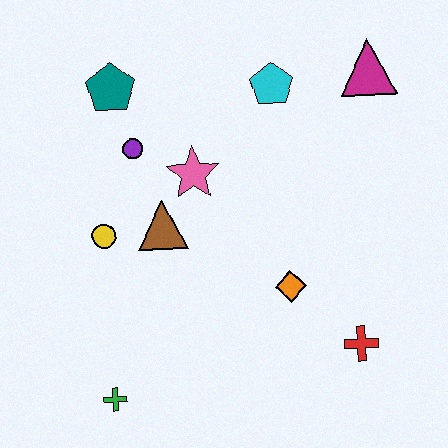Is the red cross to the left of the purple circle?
No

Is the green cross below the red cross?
Yes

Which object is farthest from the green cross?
The magenta triangle is farthest from the green cross.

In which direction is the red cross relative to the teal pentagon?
The red cross is below the teal pentagon.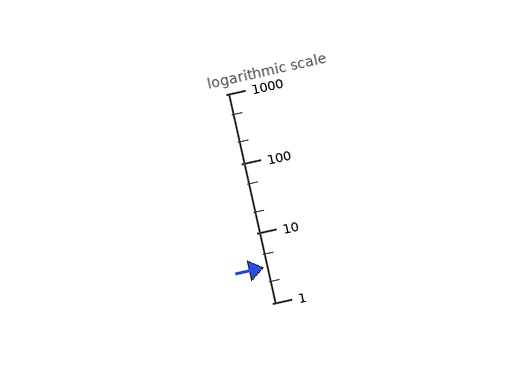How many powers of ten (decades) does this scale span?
The scale spans 3 decades, from 1 to 1000.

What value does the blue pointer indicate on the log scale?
The pointer indicates approximately 3.3.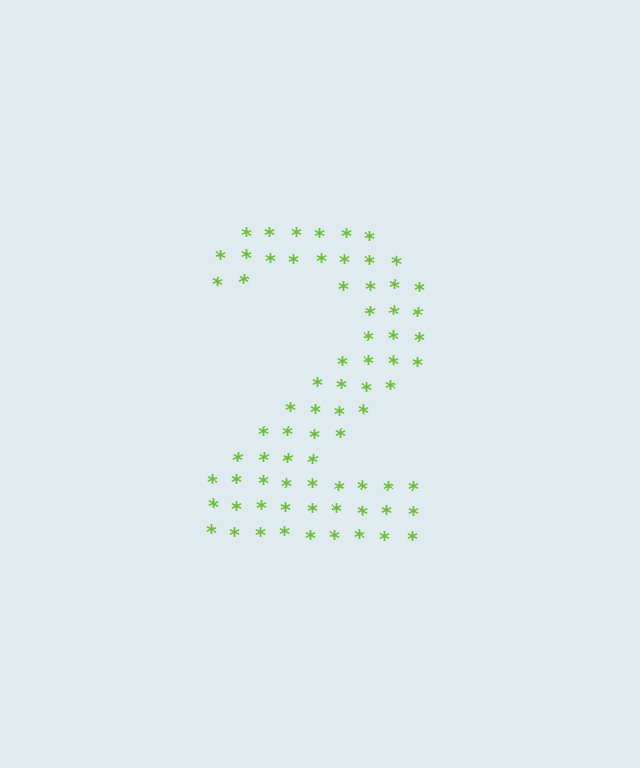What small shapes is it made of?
It is made of small asterisks.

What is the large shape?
The large shape is the digit 2.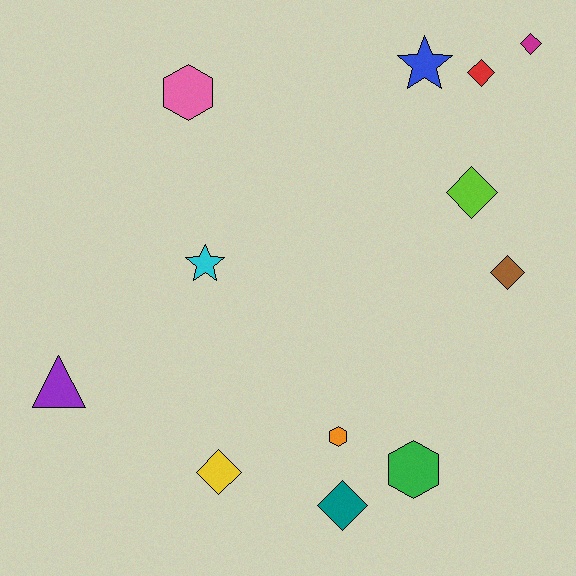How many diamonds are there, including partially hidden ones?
There are 6 diamonds.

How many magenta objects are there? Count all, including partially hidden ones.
There is 1 magenta object.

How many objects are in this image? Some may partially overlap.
There are 12 objects.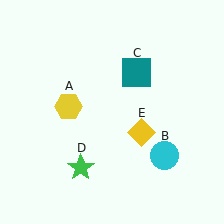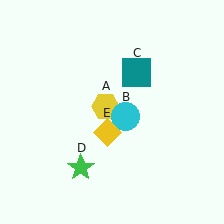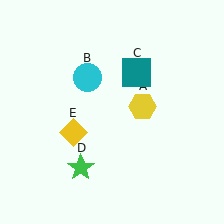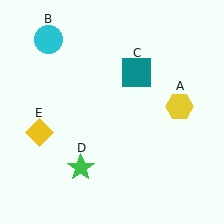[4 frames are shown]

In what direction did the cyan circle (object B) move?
The cyan circle (object B) moved up and to the left.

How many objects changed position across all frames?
3 objects changed position: yellow hexagon (object A), cyan circle (object B), yellow diamond (object E).